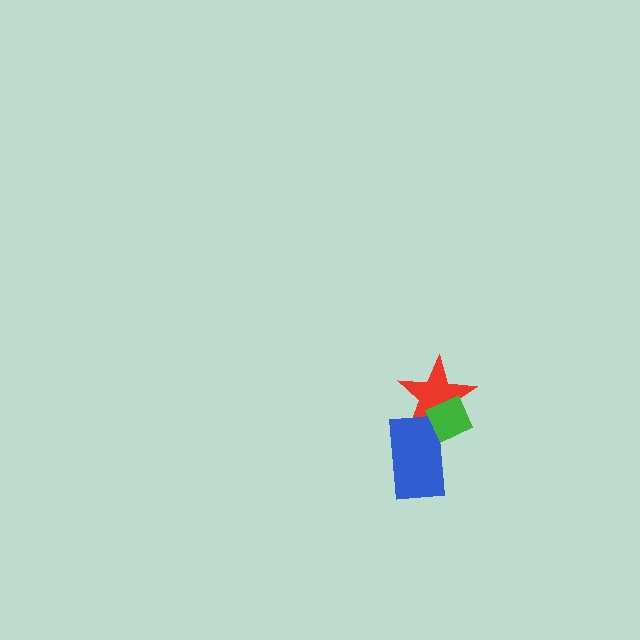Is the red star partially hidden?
Yes, it is partially covered by another shape.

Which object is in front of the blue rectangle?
The green diamond is in front of the blue rectangle.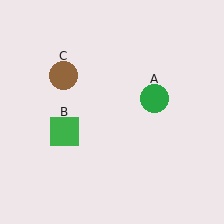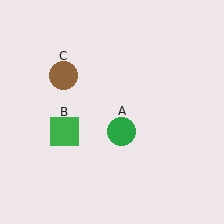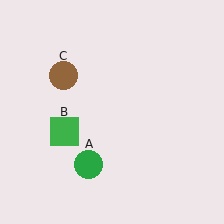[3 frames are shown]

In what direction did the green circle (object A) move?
The green circle (object A) moved down and to the left.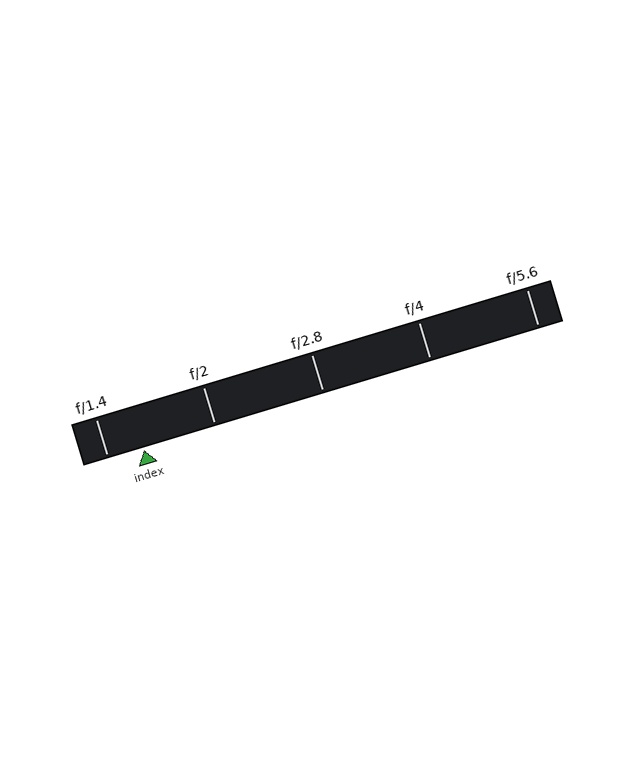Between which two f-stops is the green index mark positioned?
The index mark is between f/1.4 and f/2.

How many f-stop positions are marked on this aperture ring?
There are 5 f-stop positions marked.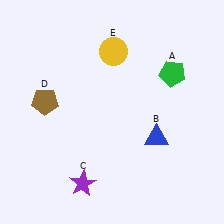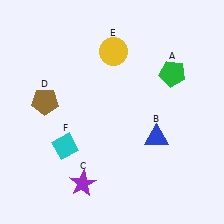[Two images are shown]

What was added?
A cyan diamond (F) was added in Image 2.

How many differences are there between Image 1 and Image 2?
There is 1 difference between the two images.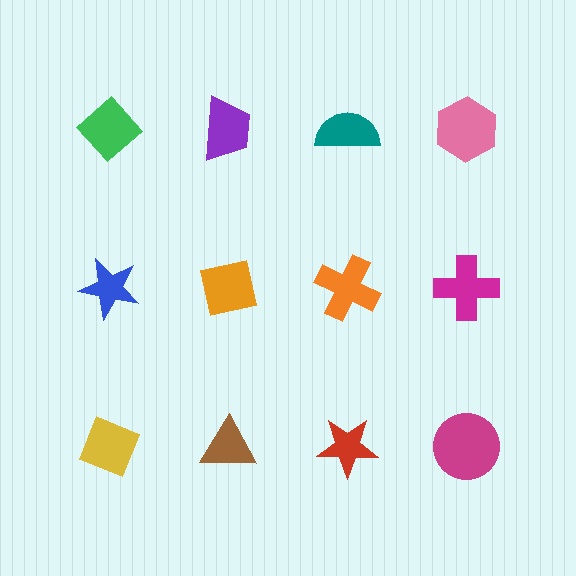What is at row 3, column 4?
A magenta circle.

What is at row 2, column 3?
An orange cross.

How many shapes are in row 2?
4 shapes.